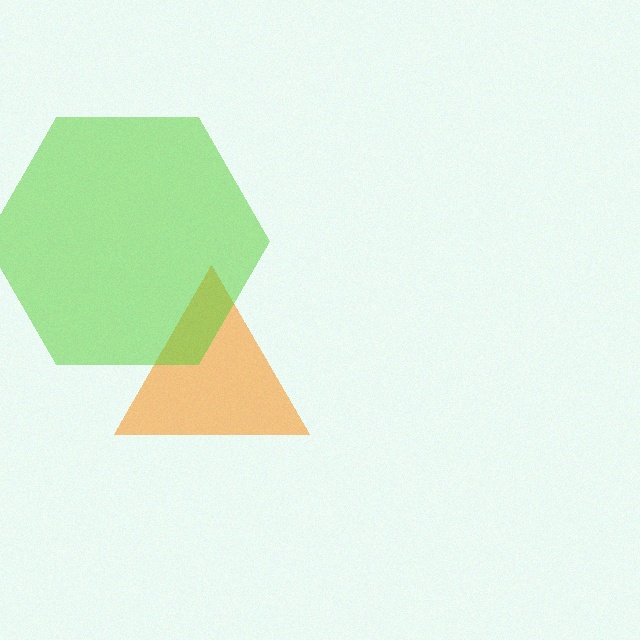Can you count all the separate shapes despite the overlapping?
Yes, there are 2 separate shapes.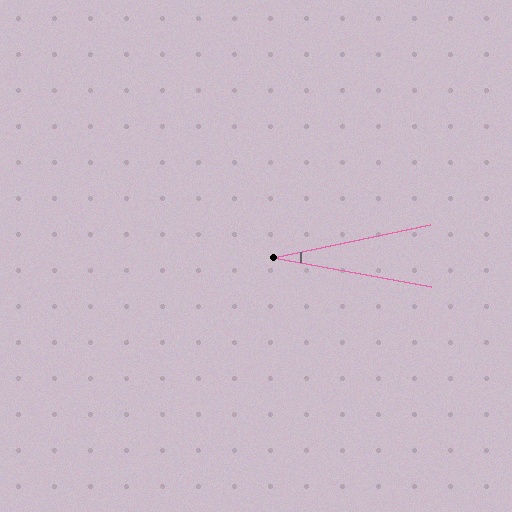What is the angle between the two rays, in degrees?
Approximately 22 degrees.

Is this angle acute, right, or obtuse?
It is acute.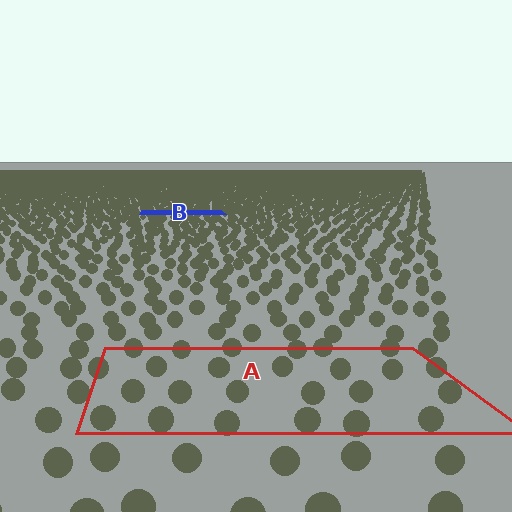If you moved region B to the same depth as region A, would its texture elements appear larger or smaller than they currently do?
They would appear larger. At a closer depth, the same texture elements are projected at a bigger on-screen size.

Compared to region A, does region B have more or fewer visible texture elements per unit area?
Region B has more texture elements per unit area — they are packed more densely because it is farther away.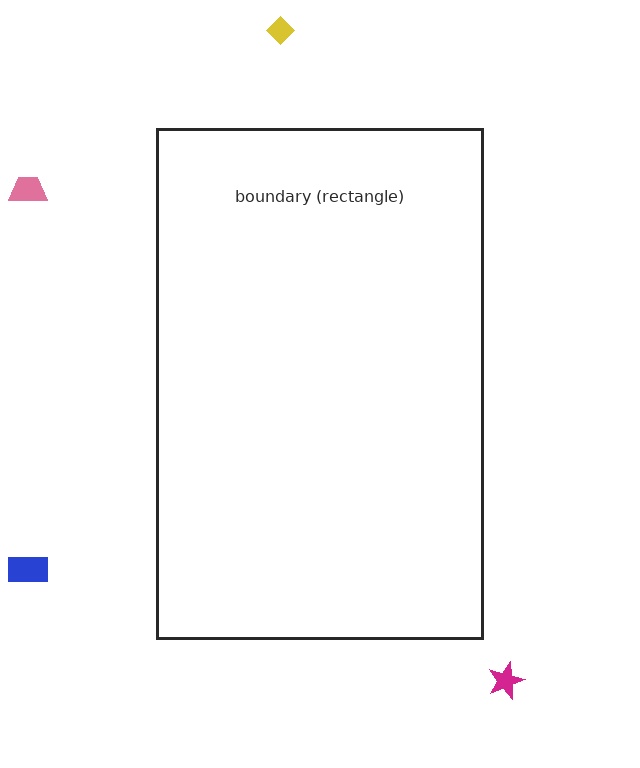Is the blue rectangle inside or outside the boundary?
Outside.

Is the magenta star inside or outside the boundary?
Outside.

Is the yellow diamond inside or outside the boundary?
Outside.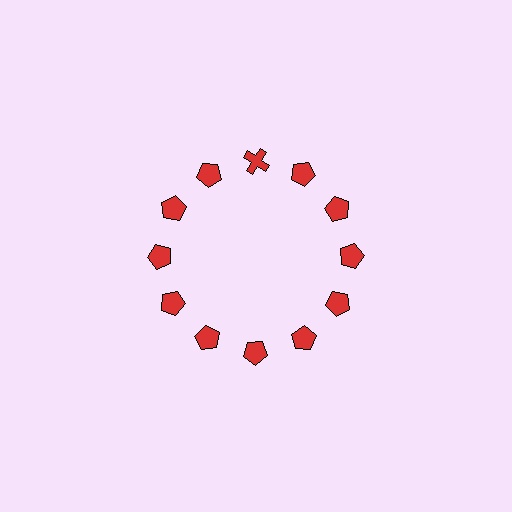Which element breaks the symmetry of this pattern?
The red cross at roughly the 12 o'clock position breaks the symmetry. All other shapes are red pentagons.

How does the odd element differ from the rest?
It has a different shape: cross instead of pentagon.